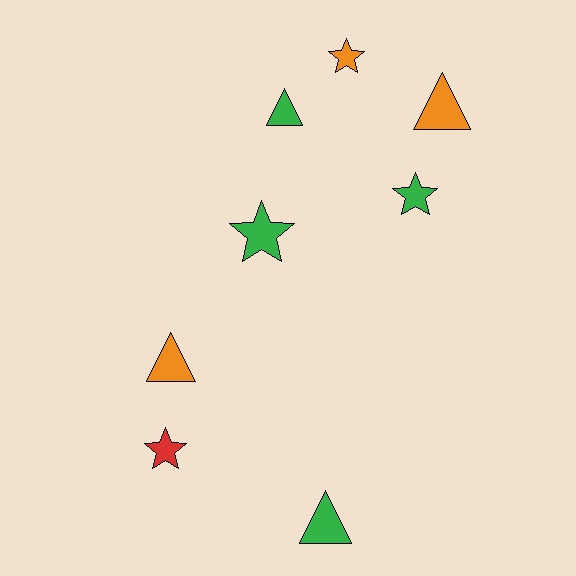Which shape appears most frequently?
Star, with 4 objects.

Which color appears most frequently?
Green, with 4 objects.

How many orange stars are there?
There is 1 orange star.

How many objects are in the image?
There are 8 objects.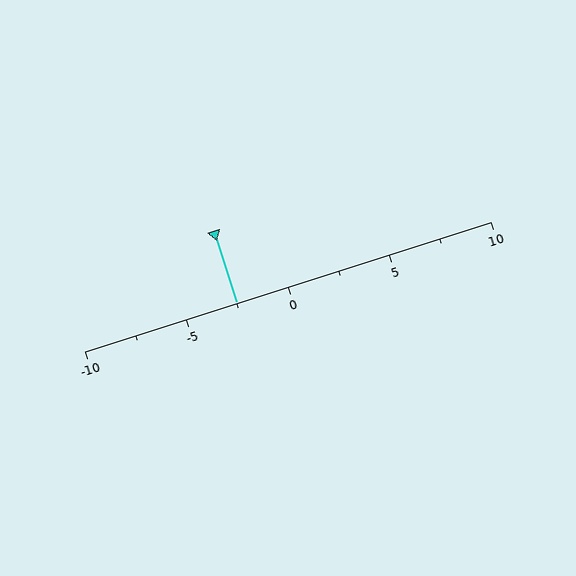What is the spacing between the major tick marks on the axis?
The major ticks are spaced 5 apart.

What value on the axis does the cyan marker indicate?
The marker indicates approximately -2.5.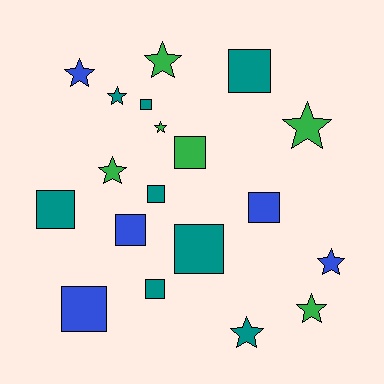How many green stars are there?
There are 5 green stars.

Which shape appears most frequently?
Square, with 10 objects.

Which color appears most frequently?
Teal, with 8 objects.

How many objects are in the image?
There are 19 objects.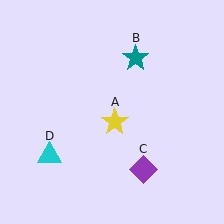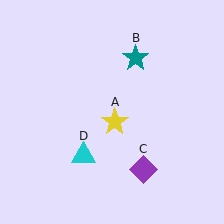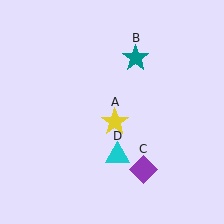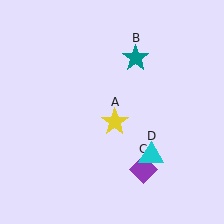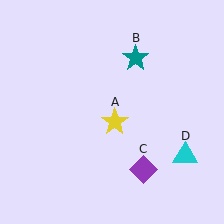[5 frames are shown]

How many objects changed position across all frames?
1 object changed position: cyan triangle (object D).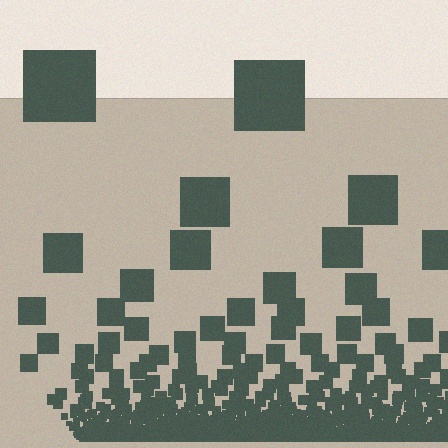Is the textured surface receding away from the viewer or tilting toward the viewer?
The surface appears to tilt toward the viewer. Texture elements get larger and sparser toward the top.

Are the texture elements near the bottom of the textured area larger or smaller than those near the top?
Smaller. The gradient is inverted — elements near the bottom are smaller and denser.